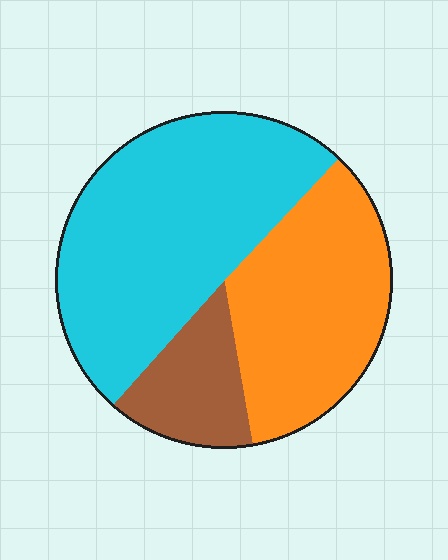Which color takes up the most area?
Cyan, at roughly 50%.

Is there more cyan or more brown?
Cyan.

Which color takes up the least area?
Brown, at roughly 15%.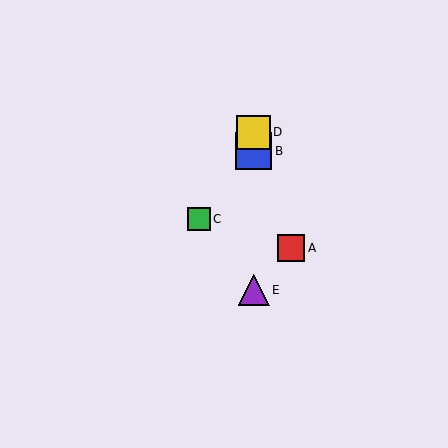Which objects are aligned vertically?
Objects B, D, E are aligned vertically.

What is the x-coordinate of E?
Object E is at x≈254.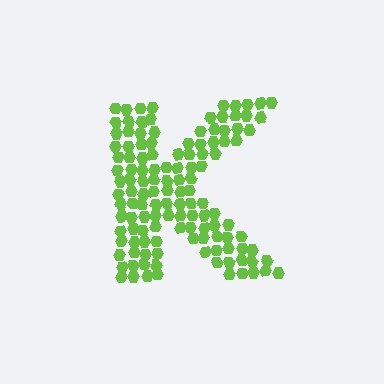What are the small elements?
The small elements are hexagons.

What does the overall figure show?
The overall figure shows the letter K.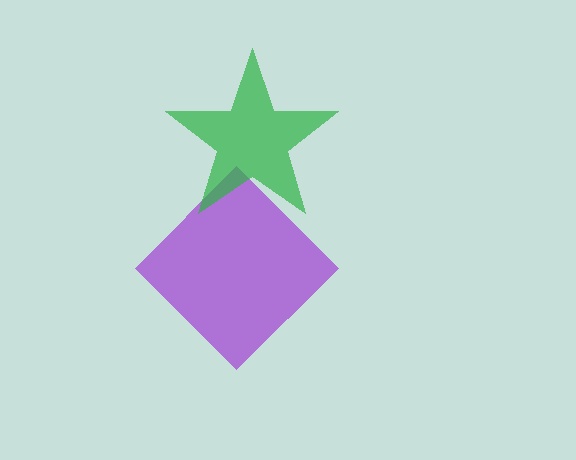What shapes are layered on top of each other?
The layered shapes are: a purple diamond, a green star.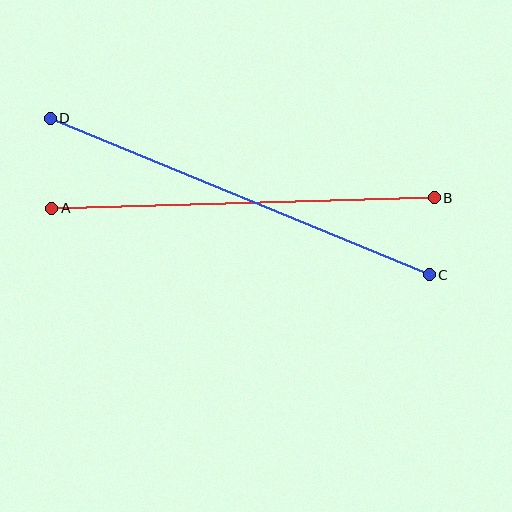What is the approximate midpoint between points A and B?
The midpoint is at approximately (243, 203) pixels.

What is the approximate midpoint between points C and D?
The midpoint is at approximately (240, 196) pixels.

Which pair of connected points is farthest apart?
Points C and D are farthest apart.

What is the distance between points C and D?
The distance is approximately 410 pixels.